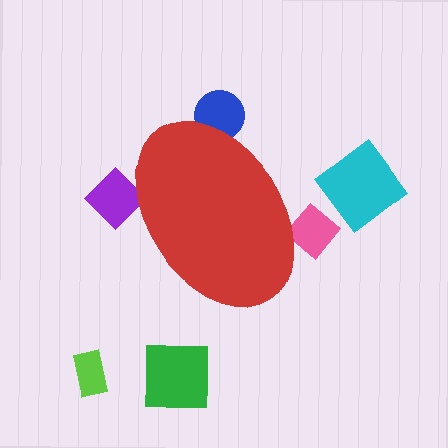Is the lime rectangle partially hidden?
No, the lime rectangle is fully visible.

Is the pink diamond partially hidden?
Yes, the pink diamond is partially hidden behind the red ellipse.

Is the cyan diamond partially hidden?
No, the cyan diamond is fully visible.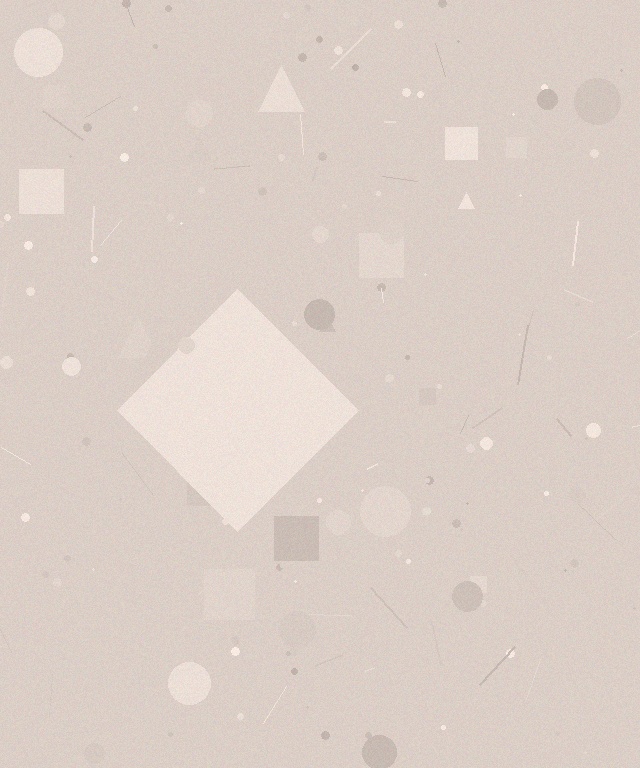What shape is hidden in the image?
A diamond is hidden in the image.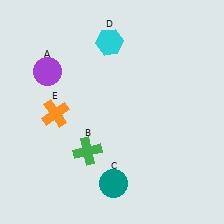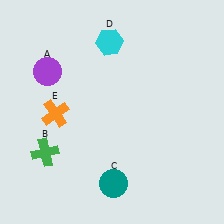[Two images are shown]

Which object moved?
The green cross (B) moved left.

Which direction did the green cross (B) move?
The green cross (B) moved left.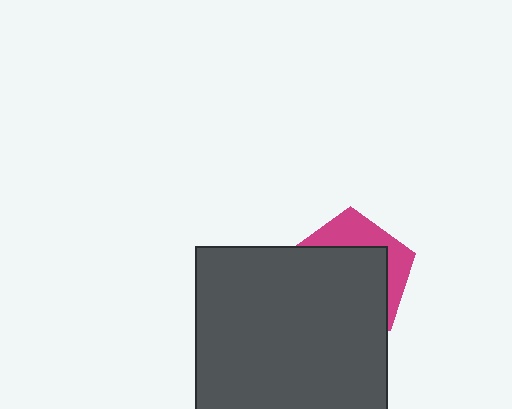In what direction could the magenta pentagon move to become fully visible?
The magenta pentagon could move up. That would shift it out from behind the dark gray square entirely.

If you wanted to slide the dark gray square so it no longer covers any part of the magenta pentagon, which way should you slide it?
Slide it down — that is the most direct way to separate the two shapes.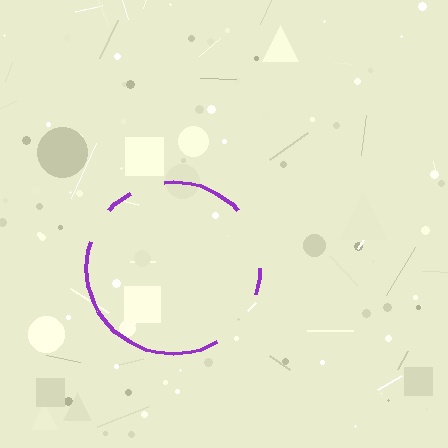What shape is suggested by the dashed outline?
The dashed outline suggests a circle.